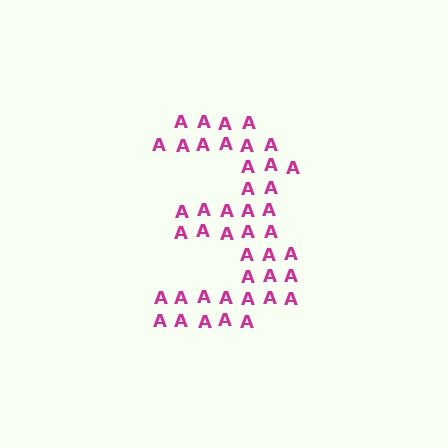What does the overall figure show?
The overall figure shows the digit 3.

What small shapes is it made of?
It is made of small letter A's.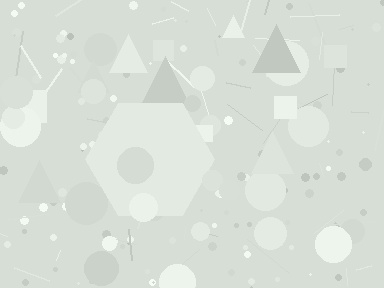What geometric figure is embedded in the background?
A hexagon is embedded in the background.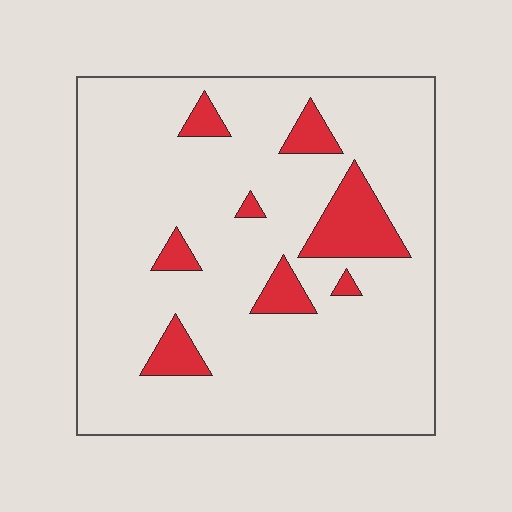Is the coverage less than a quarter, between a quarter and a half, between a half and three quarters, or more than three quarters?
Less than a quarter.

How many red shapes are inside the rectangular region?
8.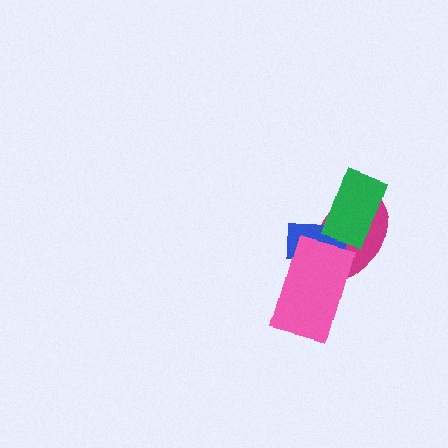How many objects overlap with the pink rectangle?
2 objects overlap with the pink rectangle.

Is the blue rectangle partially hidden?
Yes, it is partially covered by another shape.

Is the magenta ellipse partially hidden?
Yes, it is partially covered by another shape.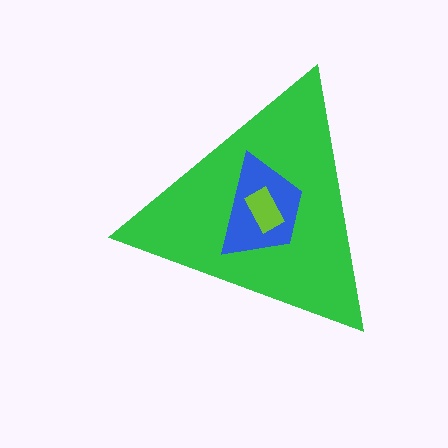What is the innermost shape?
The lime rectangle.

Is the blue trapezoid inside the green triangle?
Yes.